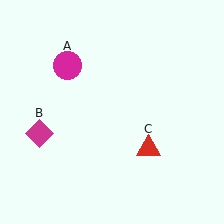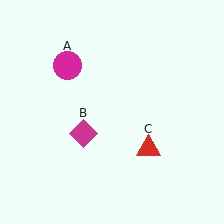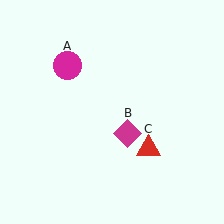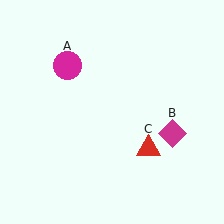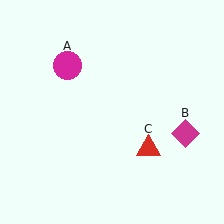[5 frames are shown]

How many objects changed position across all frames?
1 object changed position: magenta diamond (object B).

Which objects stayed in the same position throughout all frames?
Magenta circle (object A) and red triangle (object C) remained stationary.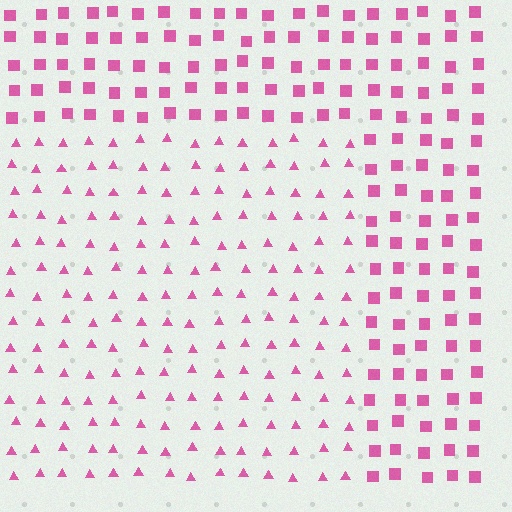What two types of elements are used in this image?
The image uses triangles inside the rectangle region and squares outside it.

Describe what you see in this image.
The image is filled with small pink elements arranged in a uniform grid. A rectangle-shaped region contains triangles, while the surrounding area contains squares. The boundary is defined purely by the change in element shape.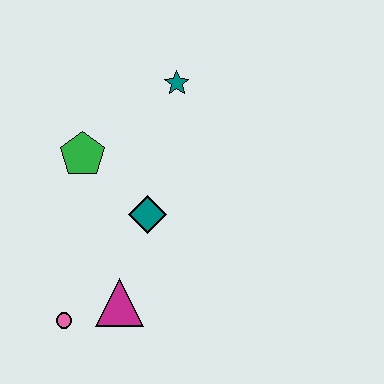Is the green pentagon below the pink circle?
No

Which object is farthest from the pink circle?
The teal star is farthest from the pink circle.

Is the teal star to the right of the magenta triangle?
Yes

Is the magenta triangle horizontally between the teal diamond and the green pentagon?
Yes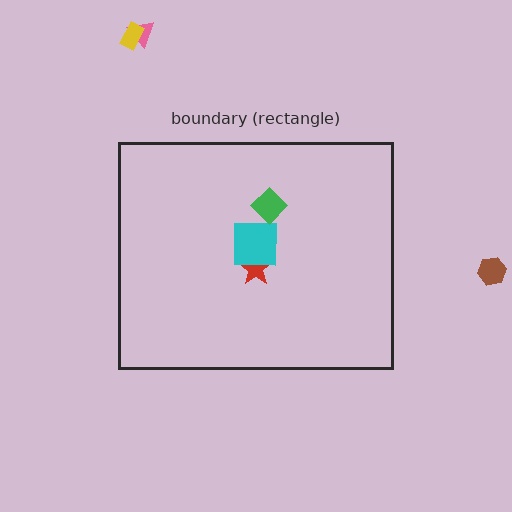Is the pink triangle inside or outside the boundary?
Outside.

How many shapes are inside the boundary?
3 inside, 3 outside.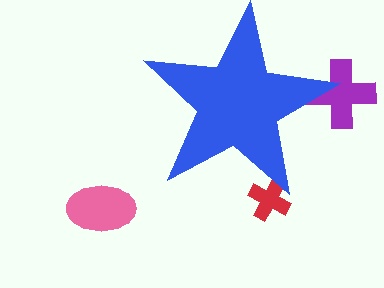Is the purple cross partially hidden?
Yes, the purple cross is partially hidden behind the blue star.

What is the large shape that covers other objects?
A blue star.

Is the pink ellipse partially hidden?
No, the pink ellipse is fully visible.